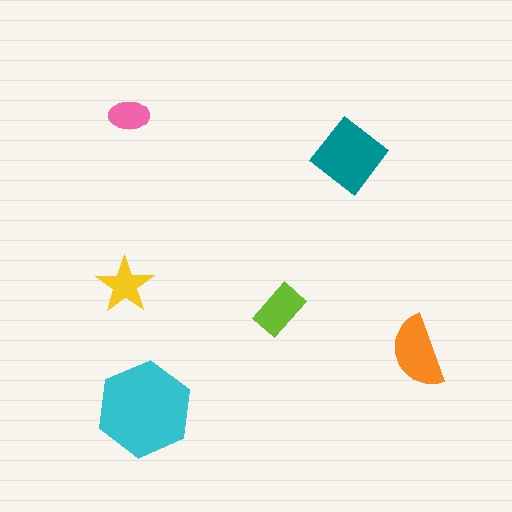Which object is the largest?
The cyan hexagon.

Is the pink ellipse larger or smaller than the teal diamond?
Smaller.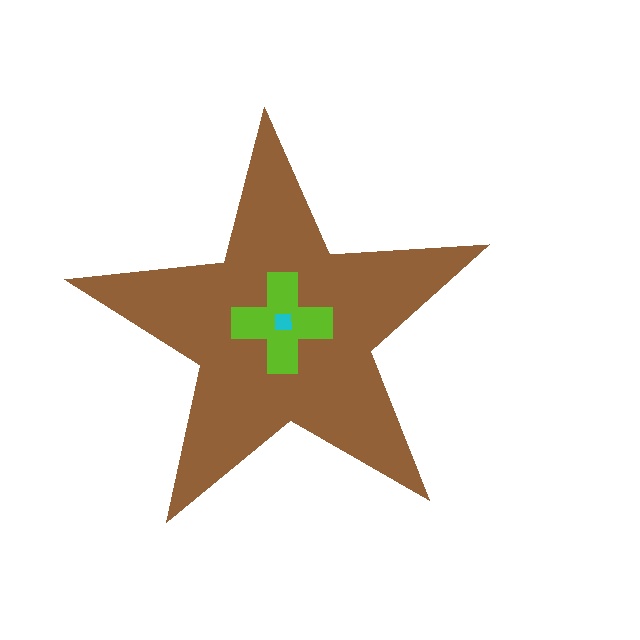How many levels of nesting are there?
3.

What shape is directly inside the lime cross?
The cyan square.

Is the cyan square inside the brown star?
Yes.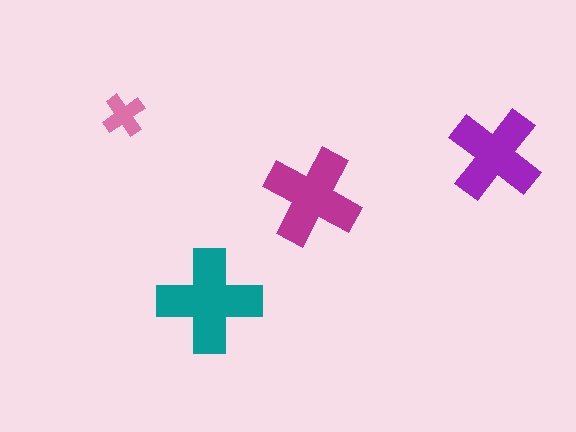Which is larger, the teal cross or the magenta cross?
The teal one.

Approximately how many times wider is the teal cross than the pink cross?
About 2.5 times wider.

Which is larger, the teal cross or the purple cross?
The teal one.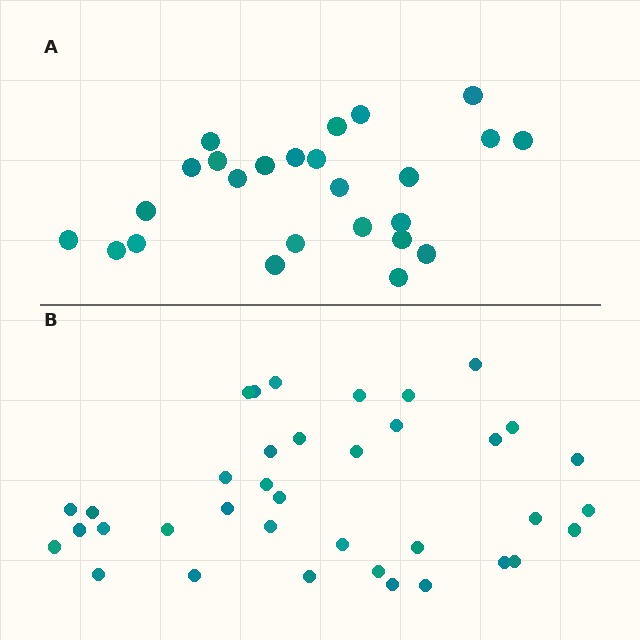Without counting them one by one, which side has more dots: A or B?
Region B (the bottom region) has more dots.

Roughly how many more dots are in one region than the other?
Region B has roughly 12 or so more dots than region A.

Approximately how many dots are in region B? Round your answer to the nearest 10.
About 40 dots. (The exact count is 37, which rounds to 40.)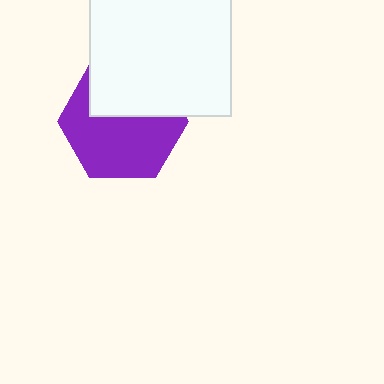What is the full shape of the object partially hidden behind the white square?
The partially hidden object is a purple hexagon.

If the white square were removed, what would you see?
You would see the complete purple hexagon.